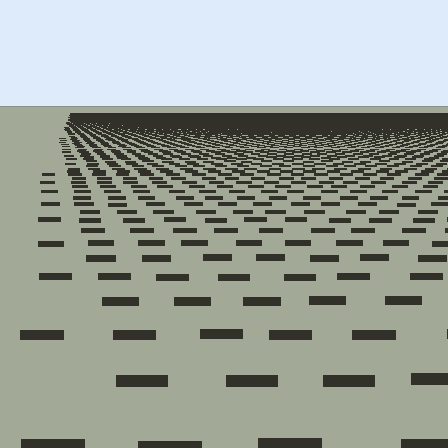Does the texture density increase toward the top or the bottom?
Density increases toward the top.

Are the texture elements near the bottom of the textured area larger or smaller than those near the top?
Larger. Near the bottom, elements are closer to the viewer and appear at a bigger on-screen size.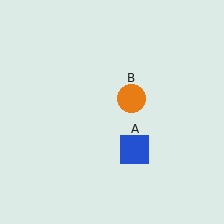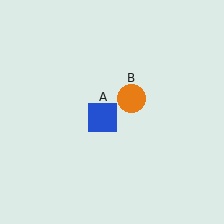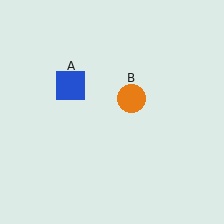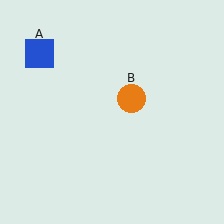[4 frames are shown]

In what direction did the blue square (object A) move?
The blue square (object A) moved up and to the left.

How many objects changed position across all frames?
1 object changed position: blue square (object A).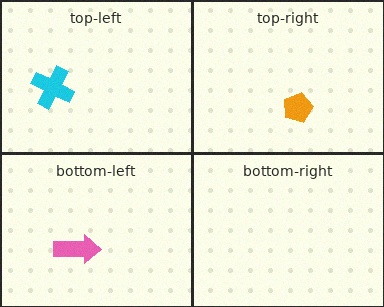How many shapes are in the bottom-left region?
1.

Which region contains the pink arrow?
The bottom-left region.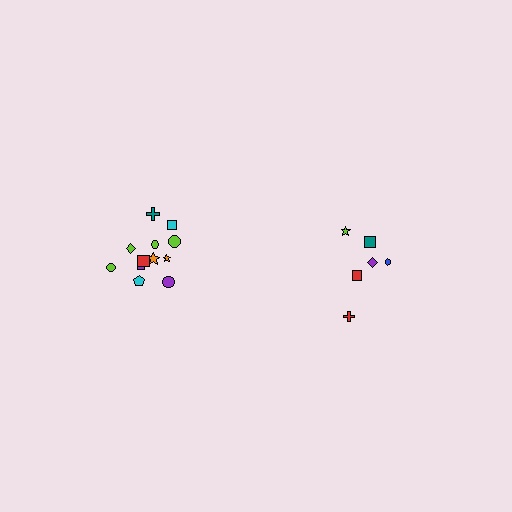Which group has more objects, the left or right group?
The left group.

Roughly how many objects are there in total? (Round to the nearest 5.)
Roughly 20 objects in total.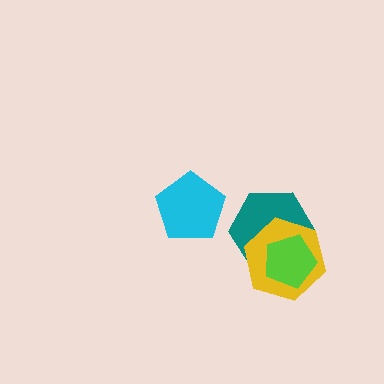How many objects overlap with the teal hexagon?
2 objects overlap with the teal hexagon.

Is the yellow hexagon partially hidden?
Yes, it is partially covered by another shape.